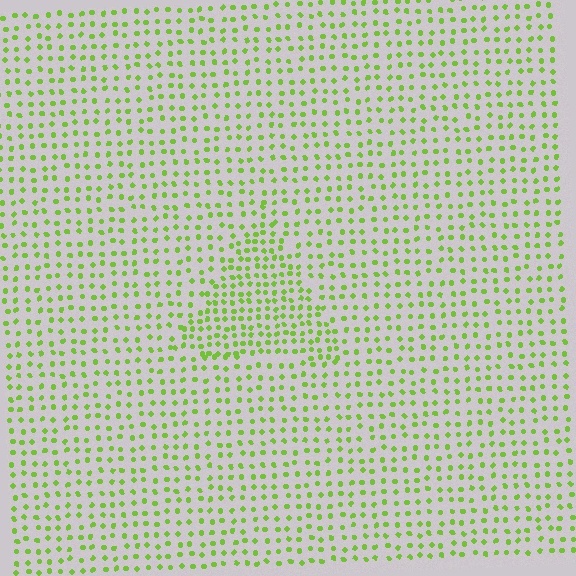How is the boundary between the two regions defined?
The boundary is defined by a change in element density (approximately 1.7x ratio). All elements are the same color, size, and shape.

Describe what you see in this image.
The image contains small lime elements arranged at two different densities. A triangle-shaped region is visible where the elements are more densely packed than the surrounding area.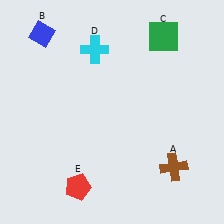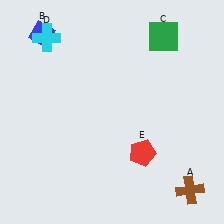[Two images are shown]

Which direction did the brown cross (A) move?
The brown cross (A) moved down.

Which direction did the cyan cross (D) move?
The cyan cross (D) moved left.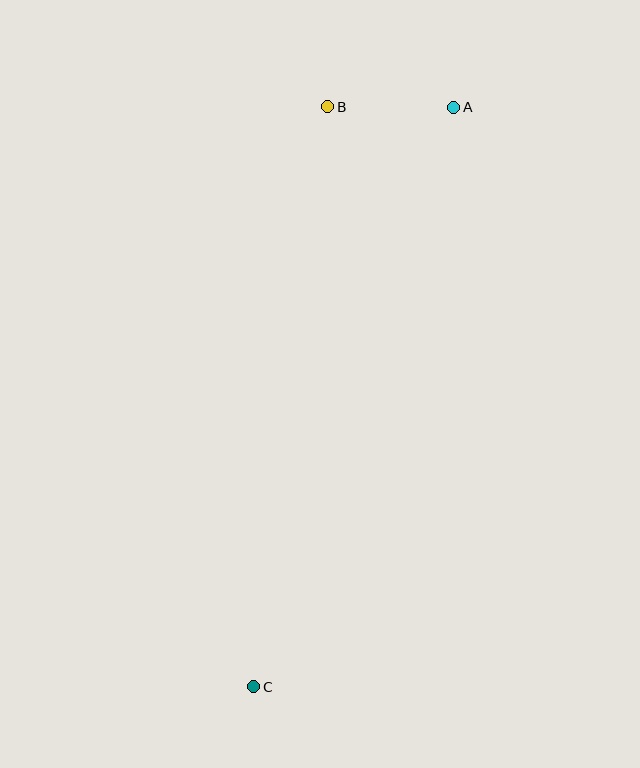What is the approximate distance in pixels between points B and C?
The distance between B and C is approximately 585 pixels.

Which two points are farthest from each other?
Points A and C are farthest from each other.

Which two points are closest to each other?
Points A and B are closest to each other.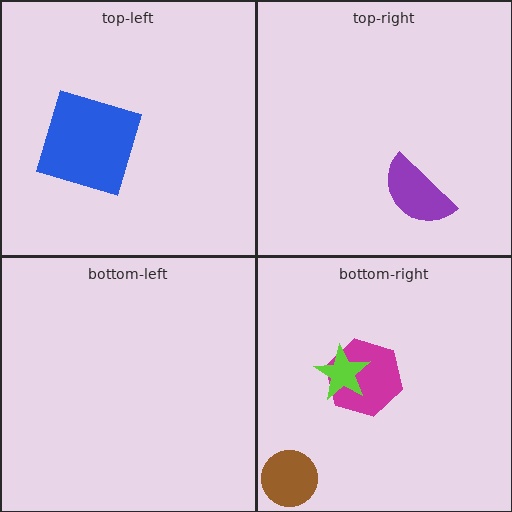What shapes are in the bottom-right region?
The magenta hexagon, the brown circle, the lime star.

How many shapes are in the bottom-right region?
3.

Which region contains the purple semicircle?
The top-right region.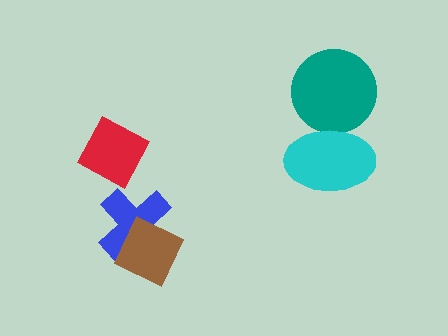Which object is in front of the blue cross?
The brown diamond is in front of the blue cross.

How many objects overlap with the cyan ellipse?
1 object overlaps with the cyan ellipse.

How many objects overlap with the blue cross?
1 object overlaps with the blue cross.